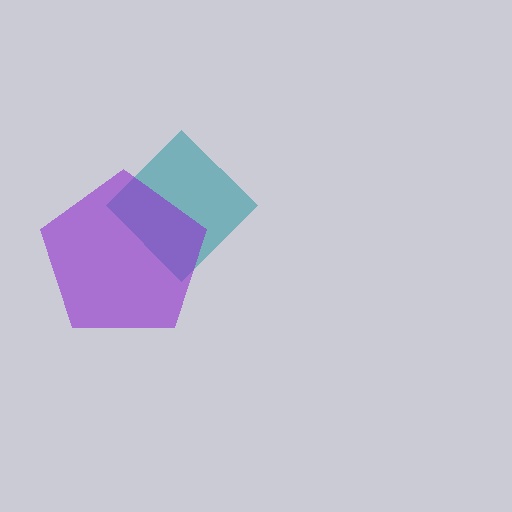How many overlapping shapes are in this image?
There are 2 overlapping shapes in the image.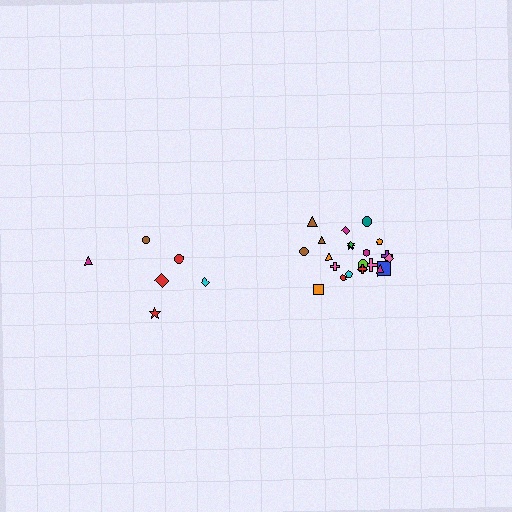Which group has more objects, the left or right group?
The right group.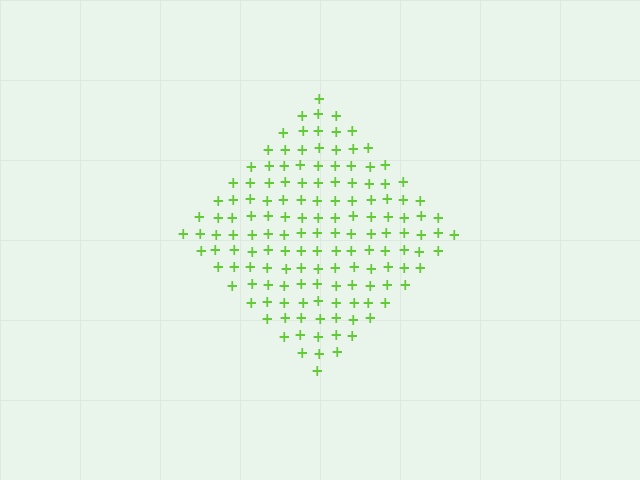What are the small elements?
The small elements are plus signs.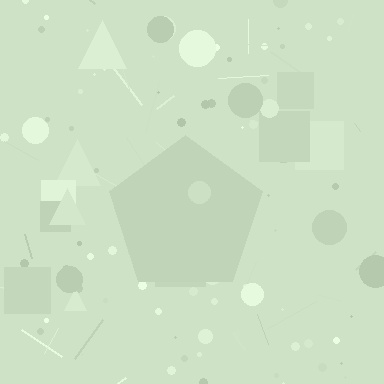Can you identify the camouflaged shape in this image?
The camouflaged shape is a pentagon.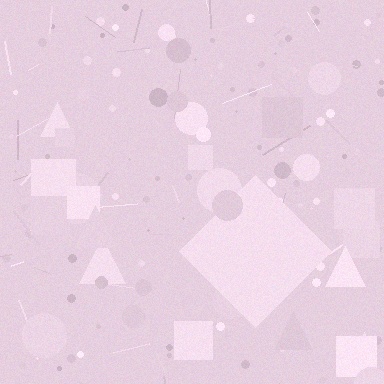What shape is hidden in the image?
A diamond is hidden in the image.